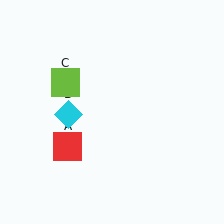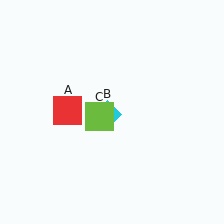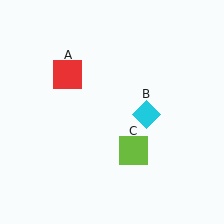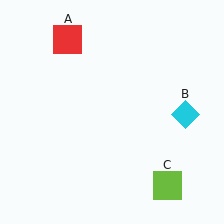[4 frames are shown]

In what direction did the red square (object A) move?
The red square (object A) moved up.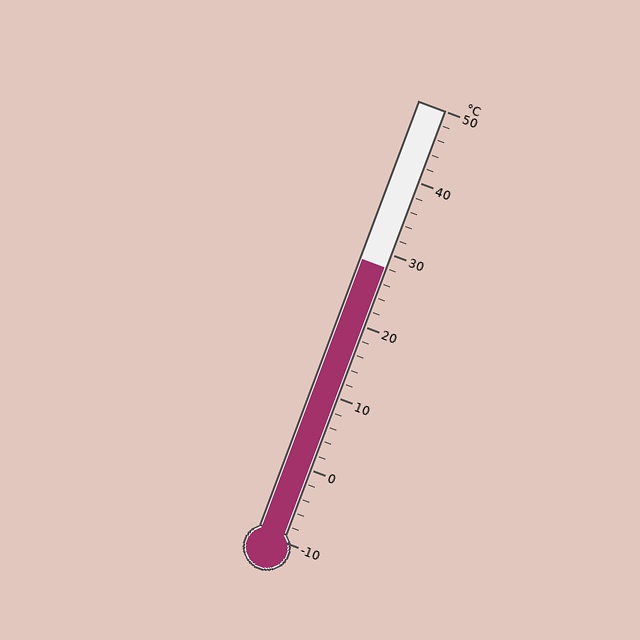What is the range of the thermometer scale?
The thermometer scale ranges from -10°C to 50°C.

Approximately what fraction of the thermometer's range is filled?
The thermometer is filled to approximately 65% of its range.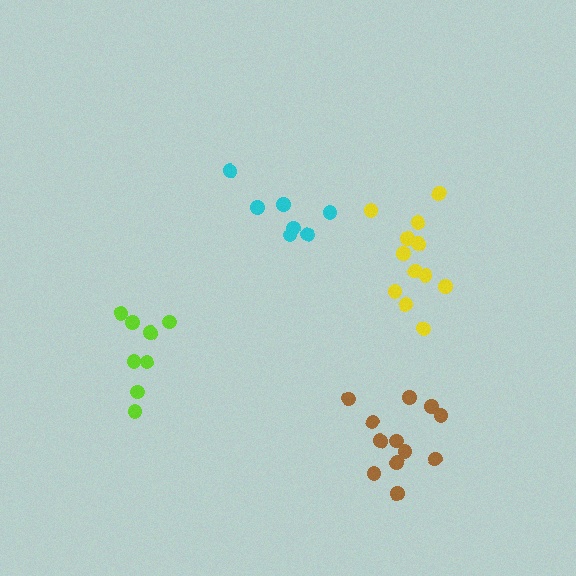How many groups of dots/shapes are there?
There are 4 groups.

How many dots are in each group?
Group 1: 12 dots, Group 2: 12 dots, Group 3: 8 dots, Group 4: 7 dots (39 total).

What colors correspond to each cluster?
The clusters are colored: brown, yellow, lime, cyan.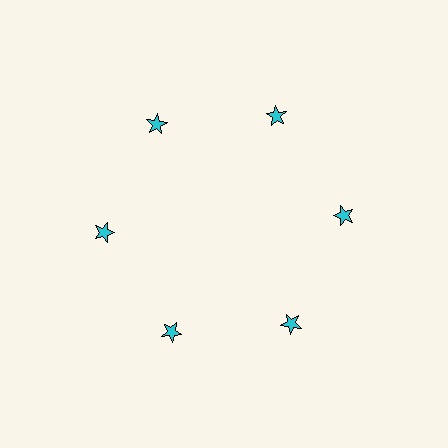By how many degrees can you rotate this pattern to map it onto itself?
The pattern maps onto itself every 60 degrees of rotation.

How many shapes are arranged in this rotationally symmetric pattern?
There are 6 shapes, arranged in 6 groups of 1.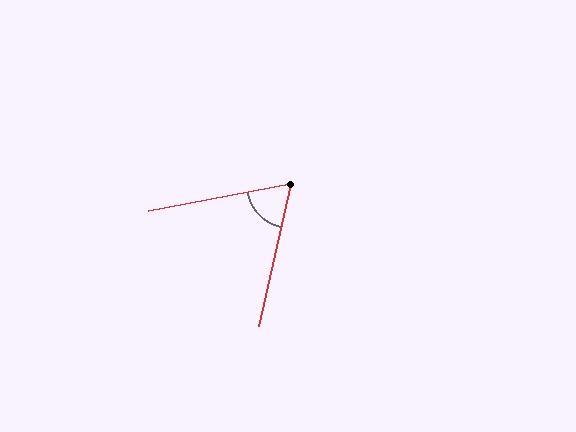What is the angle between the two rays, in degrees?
Approximately 67 degrees.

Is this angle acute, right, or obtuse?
It is acute.